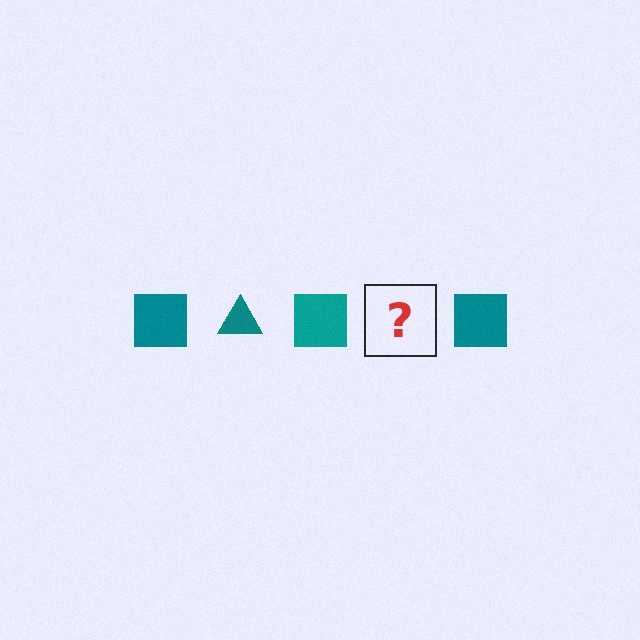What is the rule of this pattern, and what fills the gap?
The rule is that the pattern cycles through square, triangle shapes in teal. The gap should be filled with a teal triangle.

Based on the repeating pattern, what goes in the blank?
The blank should be a teal triangle.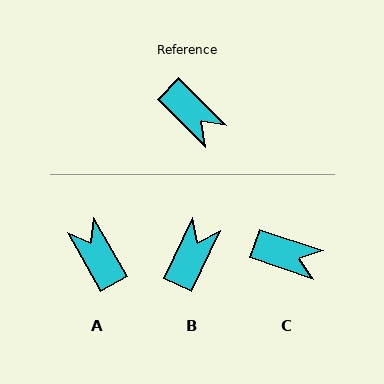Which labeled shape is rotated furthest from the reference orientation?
A, about 164 degrees away.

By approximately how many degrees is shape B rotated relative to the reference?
Approximately 110 degrees counter-clockwise.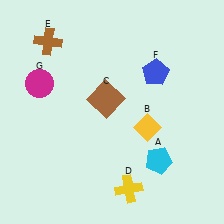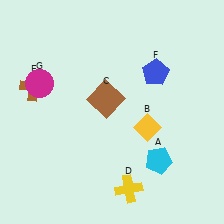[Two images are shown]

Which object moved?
The brown cross (E) moved down.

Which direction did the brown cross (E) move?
The brown cross (E) moved down.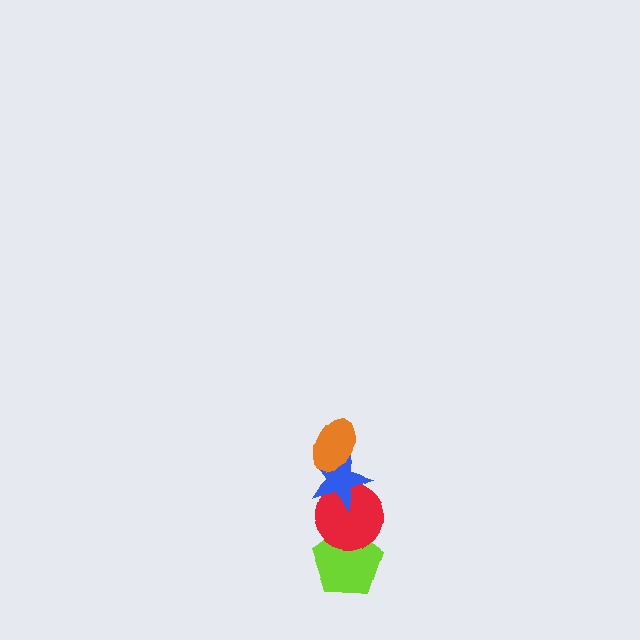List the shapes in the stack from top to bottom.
From top to bottom: the orange ellipse, the blue star, the red circle, the lime pentagon.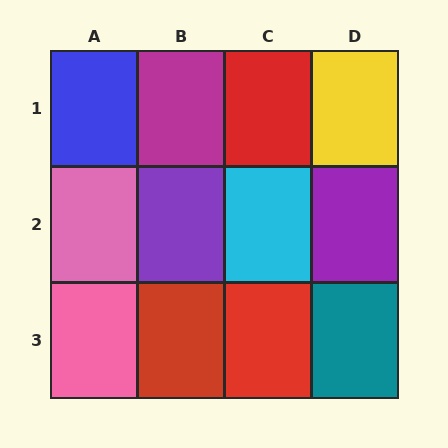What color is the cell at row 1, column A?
Blue.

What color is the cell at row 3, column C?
Red.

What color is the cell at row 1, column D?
Yellow.